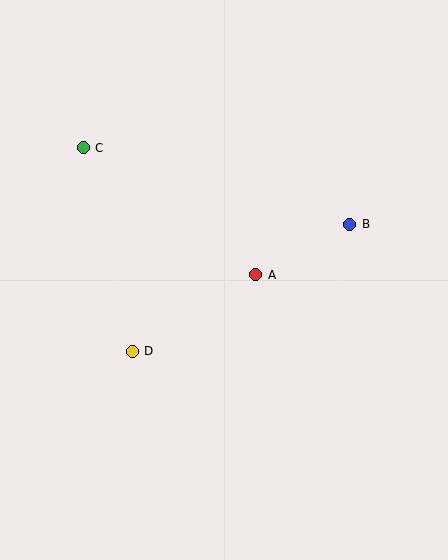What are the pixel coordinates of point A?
Point A is at (256, 275).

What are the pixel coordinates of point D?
Point D is at (132, 351).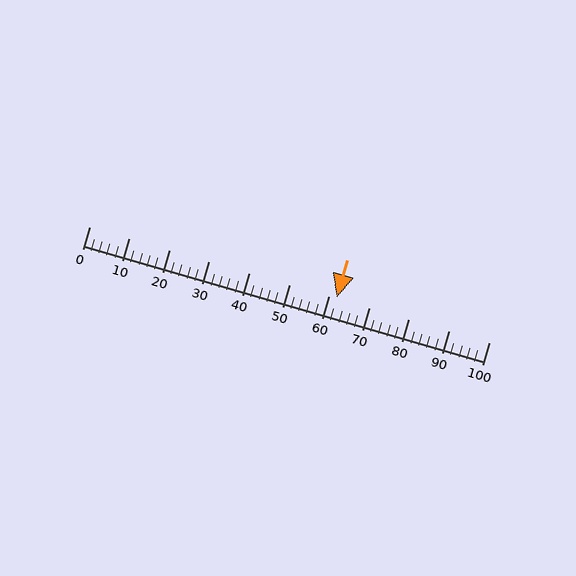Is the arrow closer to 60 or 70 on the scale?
The arrow is closer to 60.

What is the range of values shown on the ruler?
The ruler shows values from 0 to 100.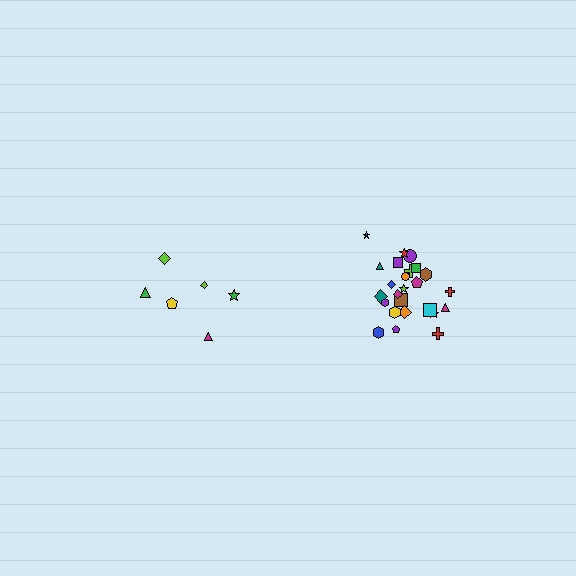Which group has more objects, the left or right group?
The right group.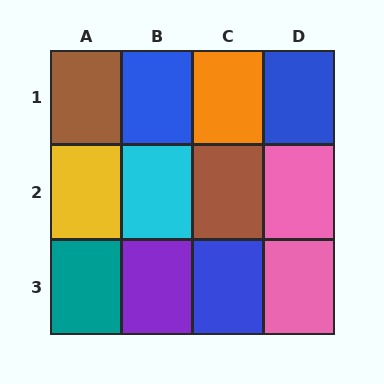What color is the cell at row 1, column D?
Blue.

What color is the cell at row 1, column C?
Orange.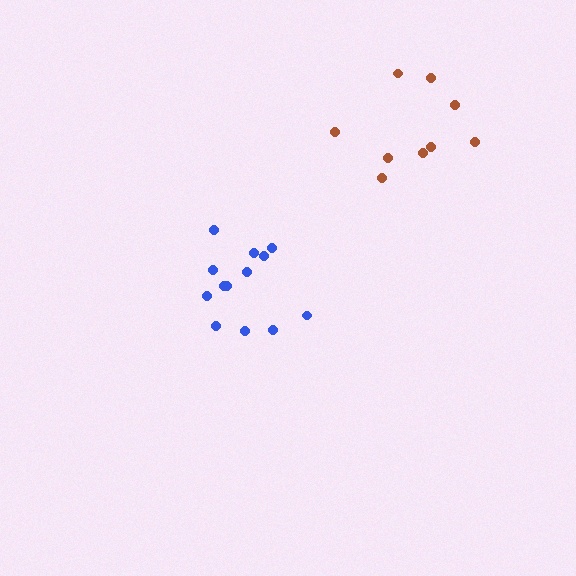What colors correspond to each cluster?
The clusters are colored: brown, blue.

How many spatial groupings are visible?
There are 2 spatial groupings.